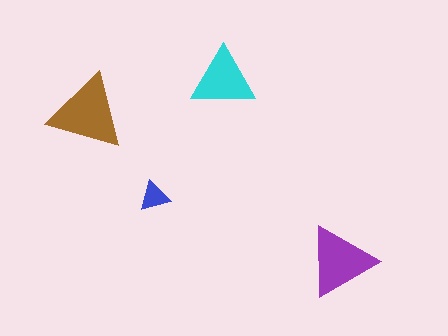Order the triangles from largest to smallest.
the brown one, the purple one, the cyan one, the blue one.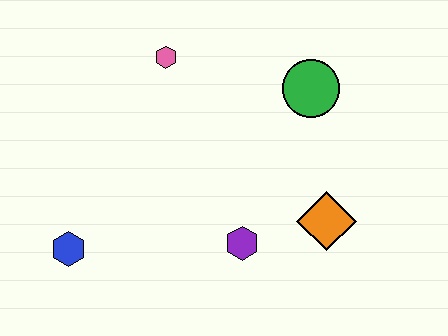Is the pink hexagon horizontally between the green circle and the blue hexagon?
Yes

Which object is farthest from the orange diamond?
The blue hexagon is farthest from the orange diamond.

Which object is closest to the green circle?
The orange diamond is closest to the green circle.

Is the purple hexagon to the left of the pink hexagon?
No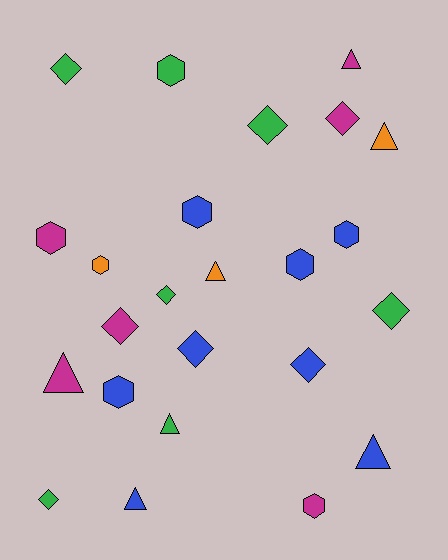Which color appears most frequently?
Blue, with 8 objects.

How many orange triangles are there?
There are 2 orange triangles.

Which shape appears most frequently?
Diamond, with 9 objects.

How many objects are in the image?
There are 24 objects.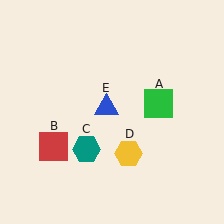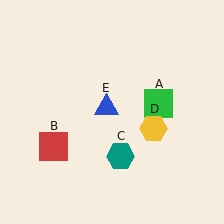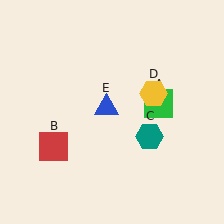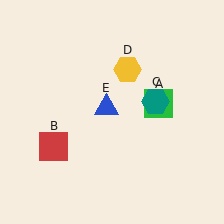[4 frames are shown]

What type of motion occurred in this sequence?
The teal hexagon (object C), yellow hexagon (object D) rotated counterclockwise around the center of the scene.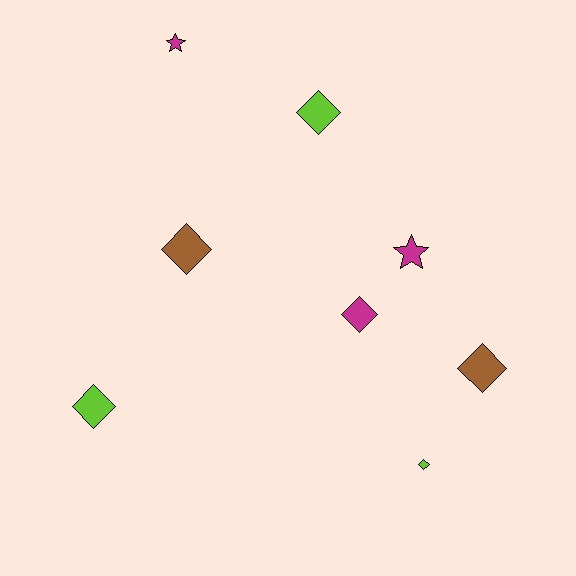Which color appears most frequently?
Lime, with 3 objects.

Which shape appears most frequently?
Diamond, with 6 objects.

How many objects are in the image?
There are 8 objects.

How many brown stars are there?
There are no brown stars.